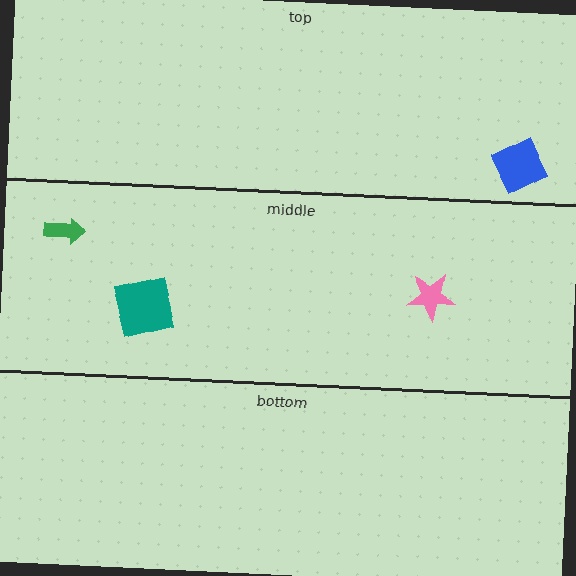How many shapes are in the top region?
1.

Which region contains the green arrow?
The middle region.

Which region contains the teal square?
The middle region.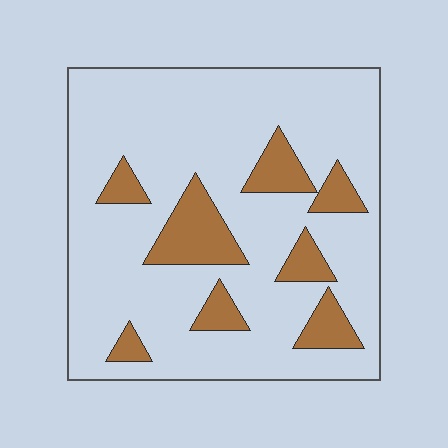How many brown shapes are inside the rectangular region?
8.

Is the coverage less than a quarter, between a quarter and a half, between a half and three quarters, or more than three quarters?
Less than a quarter.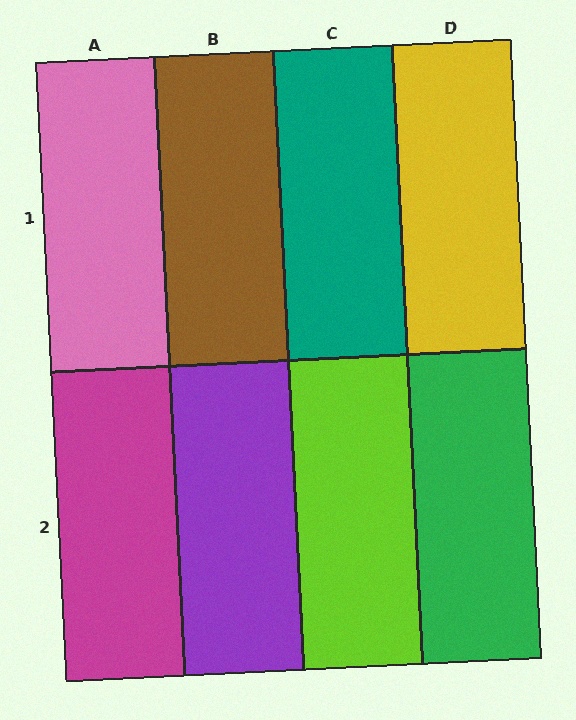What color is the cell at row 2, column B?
Purple.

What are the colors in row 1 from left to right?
Pink, brown, teal, yellow.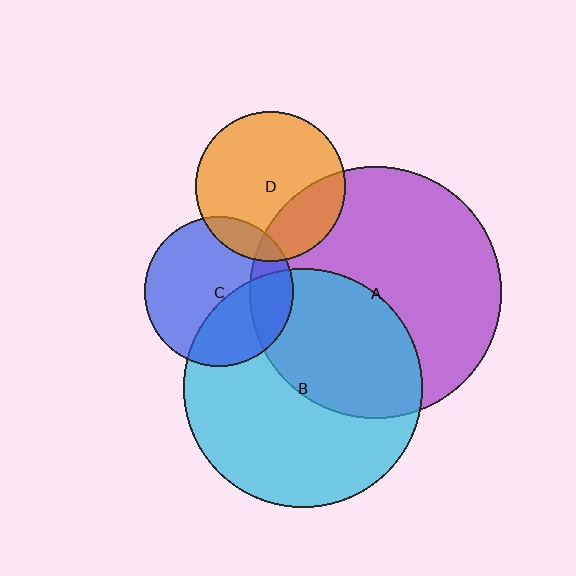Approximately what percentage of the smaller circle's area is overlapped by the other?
Approximately 25%.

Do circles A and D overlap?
Yes.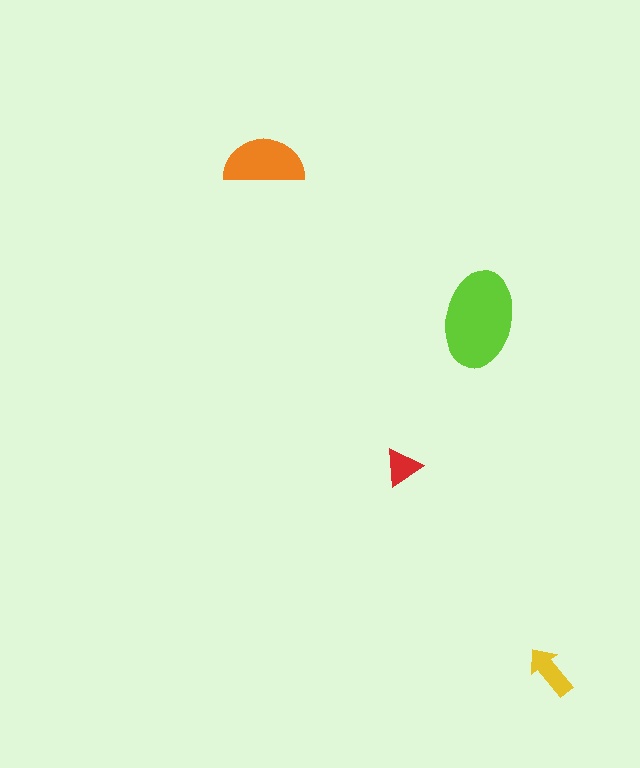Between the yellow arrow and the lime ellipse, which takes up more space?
The lime ellipse.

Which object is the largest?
The lime ellipse.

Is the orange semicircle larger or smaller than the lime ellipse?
Smaller.